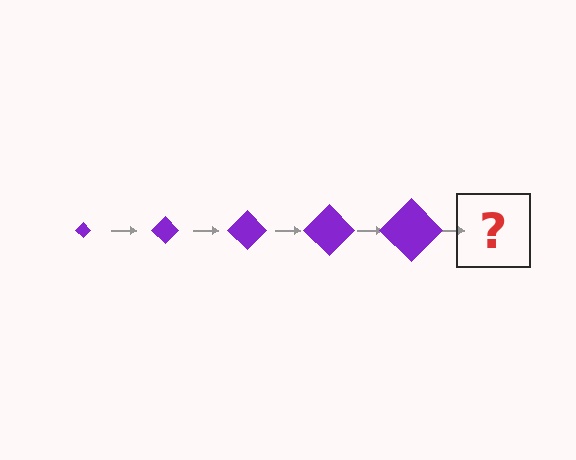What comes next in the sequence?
The next element should be a purple diamond, larger than the previous one.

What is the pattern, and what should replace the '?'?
The pattern is that the diamond gets progressively larger each step. The '?' should be a purple diamond, larger than the previous one.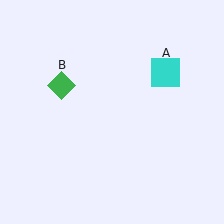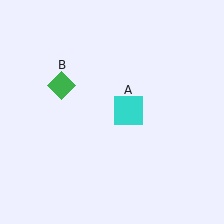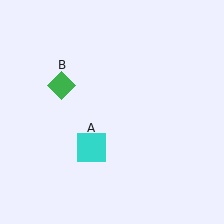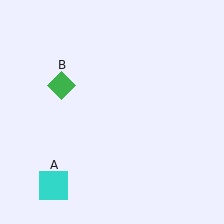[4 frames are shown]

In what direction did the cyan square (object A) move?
The cyan square (object A) moved down and to the left.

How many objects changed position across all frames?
1 object changed position: cyan square (object A).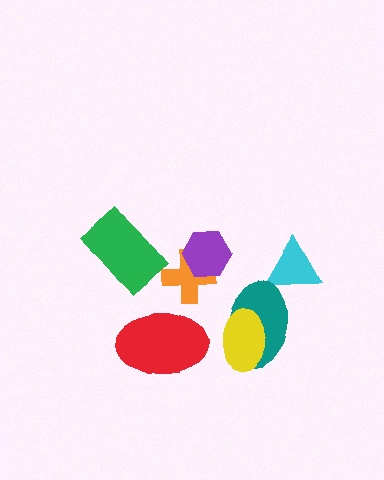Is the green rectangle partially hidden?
No, no other shape covers it.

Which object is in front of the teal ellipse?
The yellow ellipse is in front of the teal ellipse.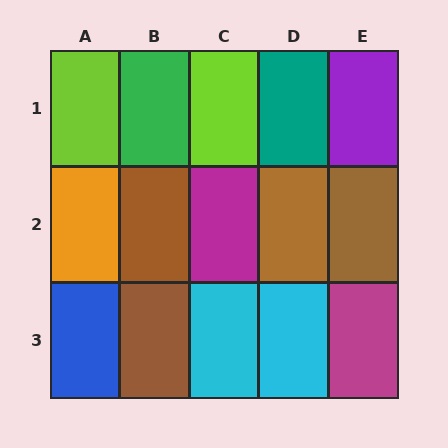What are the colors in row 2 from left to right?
Orange, brown, magenta, brown, brown.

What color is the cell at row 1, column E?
Purple.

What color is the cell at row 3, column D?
Cyan.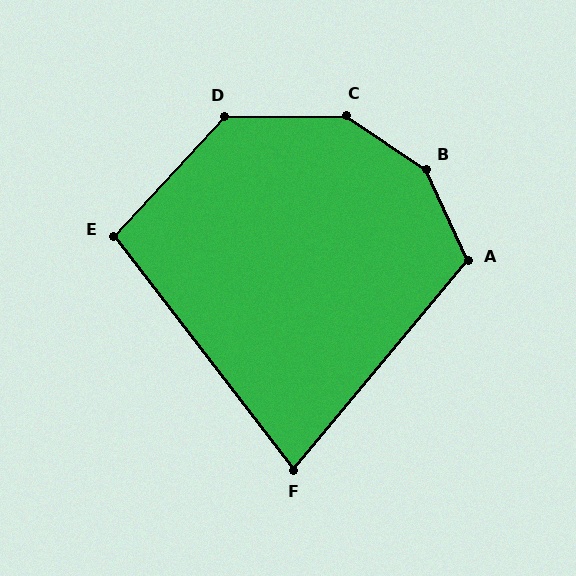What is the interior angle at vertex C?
Approximately 145 degrees (obtuse).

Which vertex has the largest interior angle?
B, at approximately 149 degrees.